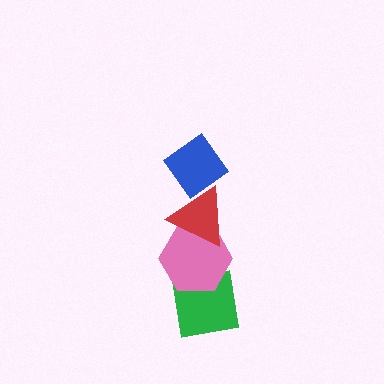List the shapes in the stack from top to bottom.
From top to bottom: the blue diamond, the red triangle, the pink hexagon, the green square.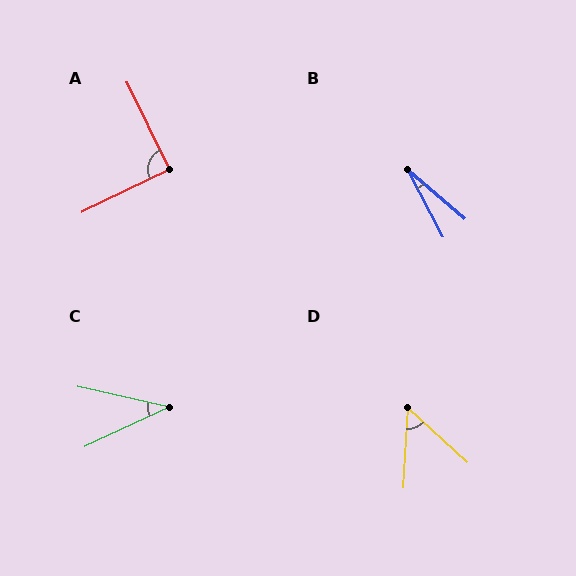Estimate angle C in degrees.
Approximately 38 degrees.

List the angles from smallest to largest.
B (22°), C (38°), D (51°), A (91°).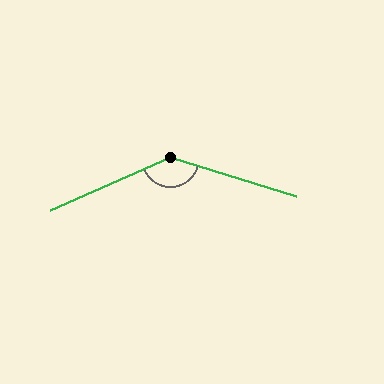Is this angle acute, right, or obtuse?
It is obtuse.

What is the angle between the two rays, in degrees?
Approximately 139 degrees.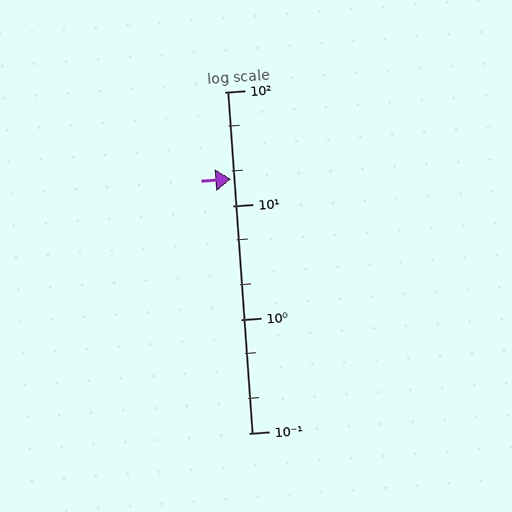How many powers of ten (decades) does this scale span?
The scale spans 3 decades, from 0.1 to 100.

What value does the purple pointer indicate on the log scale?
The pointer indicates approximately 17.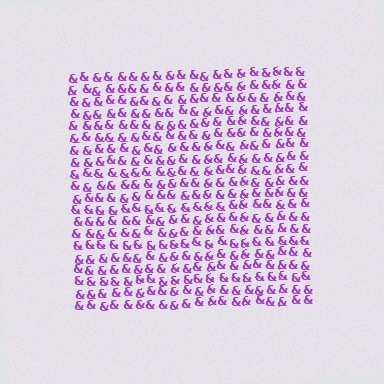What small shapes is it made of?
It is made of small ampersands.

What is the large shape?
The large shape is a square.